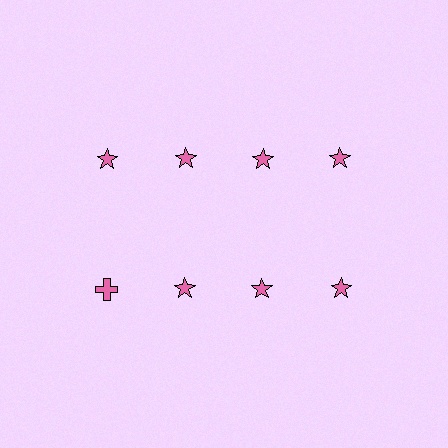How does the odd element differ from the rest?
It has a different shape: cross instead of star.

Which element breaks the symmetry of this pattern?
The pink cross in the second row, leftmost column breaks the symmetry. All other shapes are pink stars.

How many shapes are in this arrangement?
There are 8 shapes arranged in a grid pattern.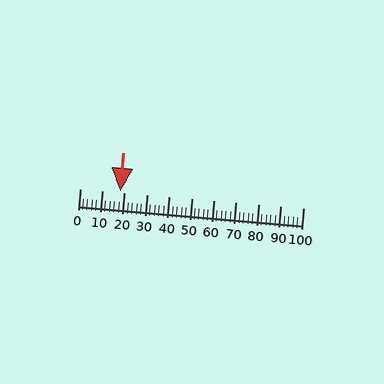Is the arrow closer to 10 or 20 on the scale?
The arrow is closer to 20.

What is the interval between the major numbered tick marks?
The major tick marks are spaced 10 units apart.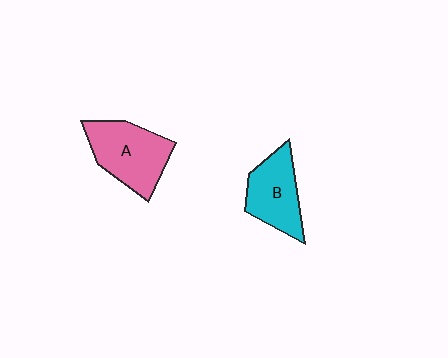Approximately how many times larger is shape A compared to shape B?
Approximately 1.2 times.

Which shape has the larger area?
Shape A (pink).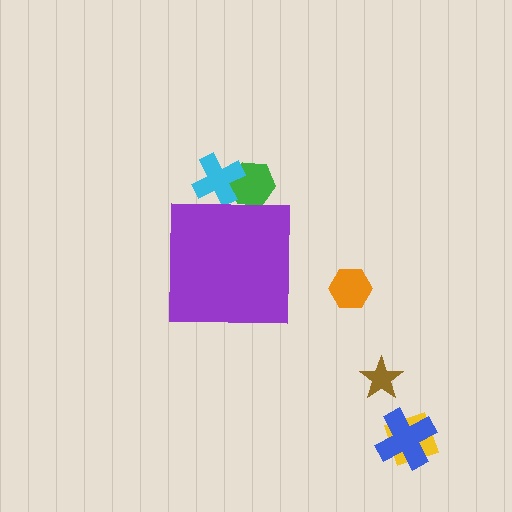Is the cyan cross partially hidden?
Yes, the cyan cross is partially hidden behind the purple square.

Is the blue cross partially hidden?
No, the blue cross is fully visible.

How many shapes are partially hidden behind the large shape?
2 shapes are partially hidden.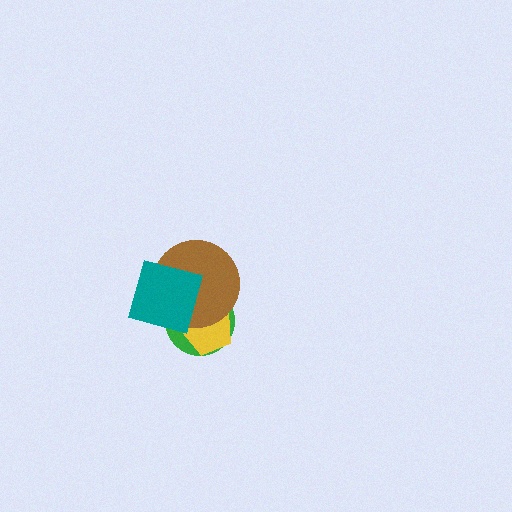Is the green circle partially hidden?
Yes, it is partially covered by another shape.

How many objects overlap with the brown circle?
3 objects overlap with the brown circle.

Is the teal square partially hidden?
No, no other shape covers it.